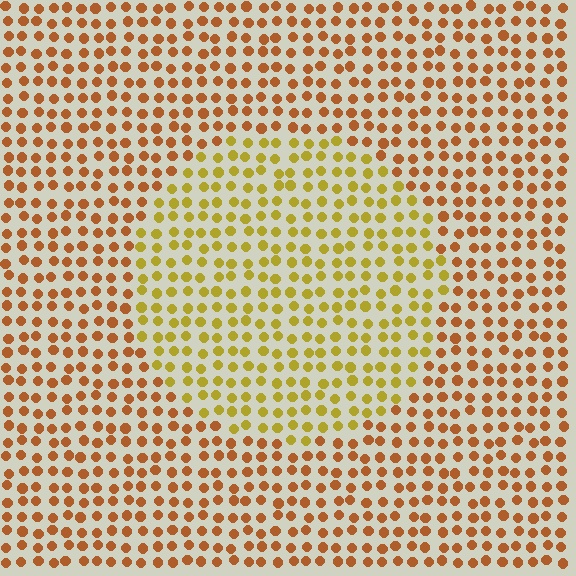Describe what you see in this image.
The image is filled with small brown elements in a uniform arrangement. A circle-shaped region is visible where the elements are tinted to a slightly different hue, forming a subtle color boundary.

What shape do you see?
I see a circle.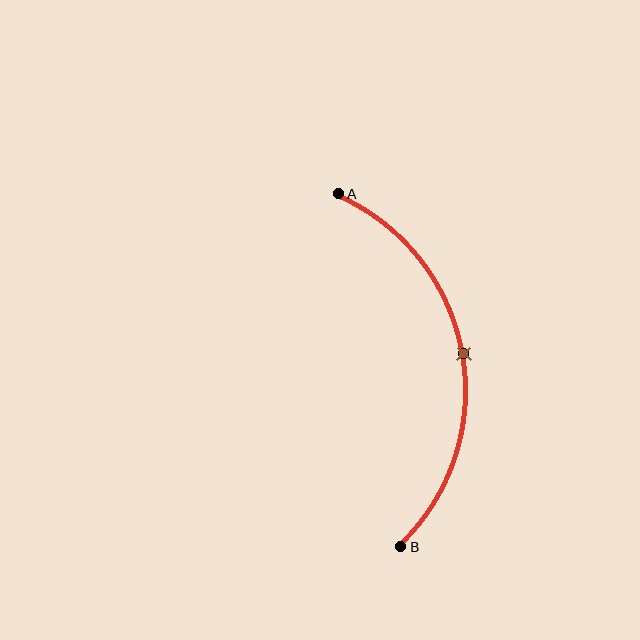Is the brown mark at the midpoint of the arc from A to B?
Yes. The brown mark lies on the arc at equal arc-length from both A and B — it is the arc midpoint.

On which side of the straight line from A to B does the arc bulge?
The arc bulges to the right of the straight line connecting A and B.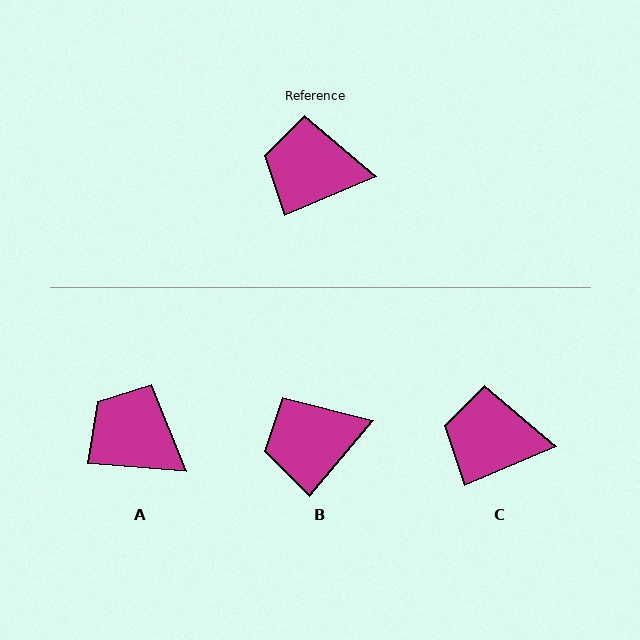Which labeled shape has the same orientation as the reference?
C.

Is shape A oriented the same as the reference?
No, it is off by about 27 degrees.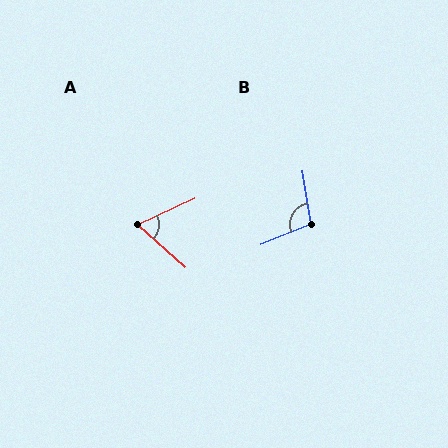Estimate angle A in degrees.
Approximately 67 degrees.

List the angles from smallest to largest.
A (67°), B (103°).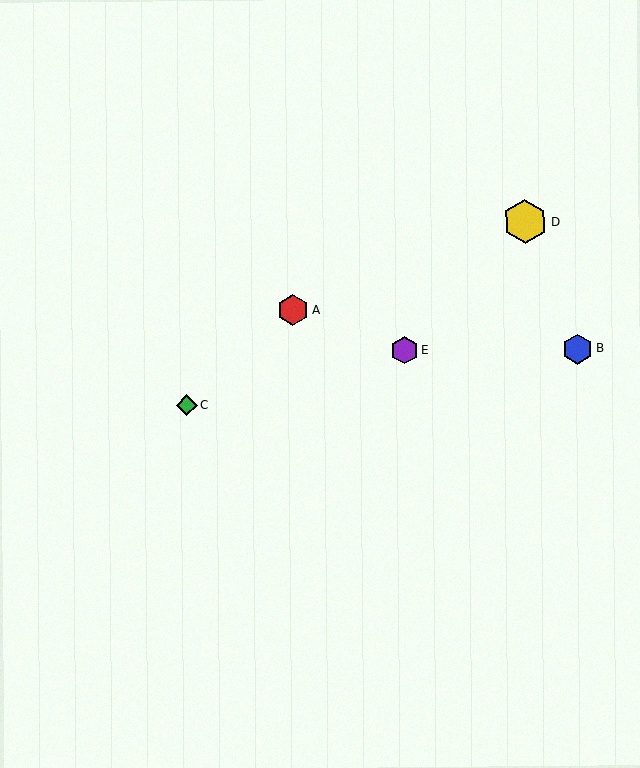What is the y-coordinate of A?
Object A is at y≈310.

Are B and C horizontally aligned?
No, B is at y≈349 and C is at y≈405.